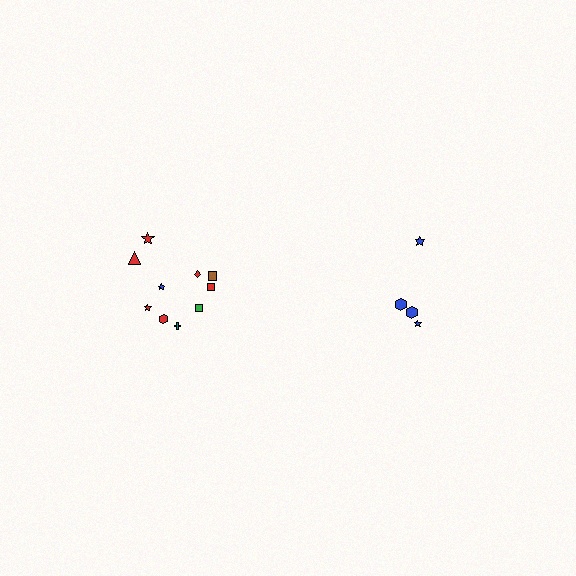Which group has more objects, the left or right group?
The left group.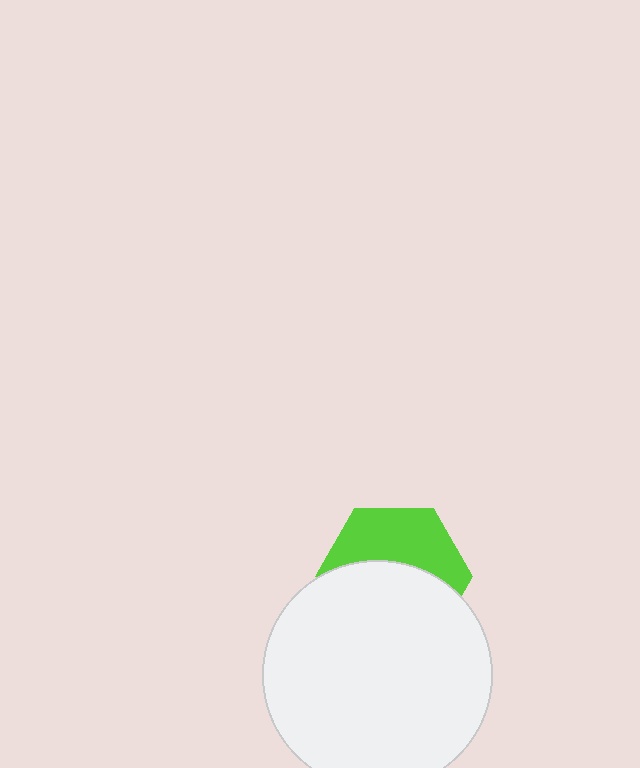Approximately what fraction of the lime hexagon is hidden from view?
Roughly 56% of the lime hexagon is hidden behind the white circle.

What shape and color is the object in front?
The object in front is a white circle.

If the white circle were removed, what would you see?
You would see the complete lime hexagon.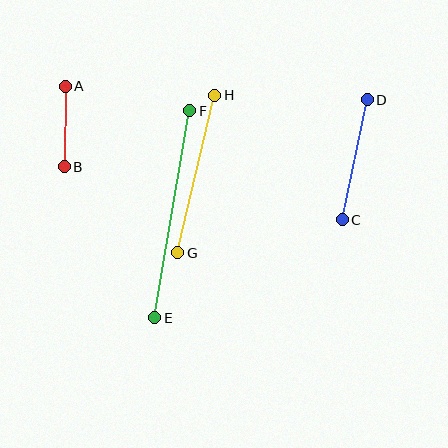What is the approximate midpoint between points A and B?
The midpoint is at approximately (65, 126) pixels.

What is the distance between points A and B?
The distance is approximately 80 pixels.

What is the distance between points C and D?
The distance is approximately 123 pixels.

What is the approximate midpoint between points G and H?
The midpoint is at approximately (196, 174) pixels.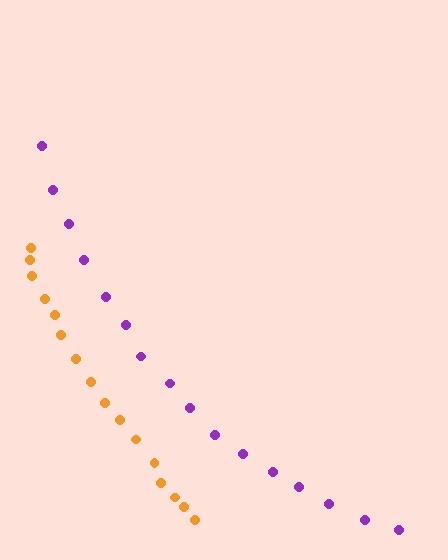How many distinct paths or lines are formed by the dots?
There are 2 distinct paths.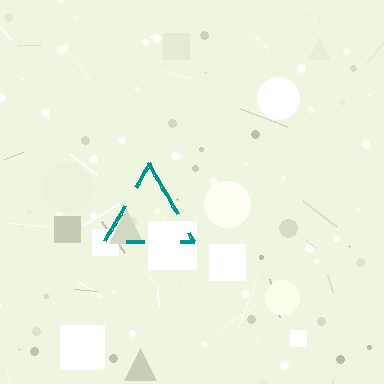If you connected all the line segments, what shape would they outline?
They would outline a triangle.